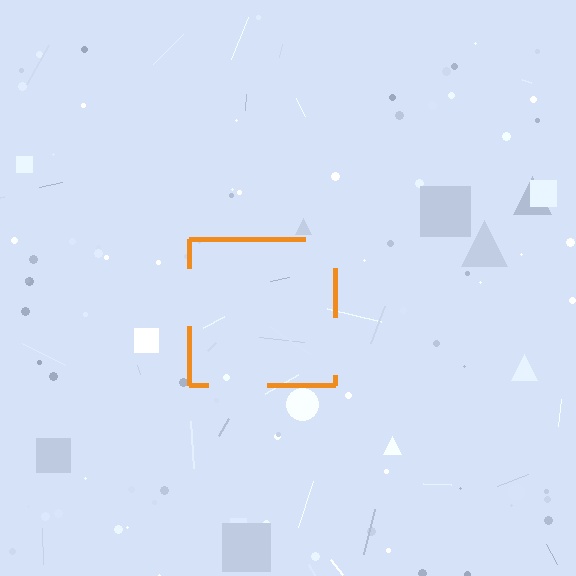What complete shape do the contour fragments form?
The contour fragments form a square.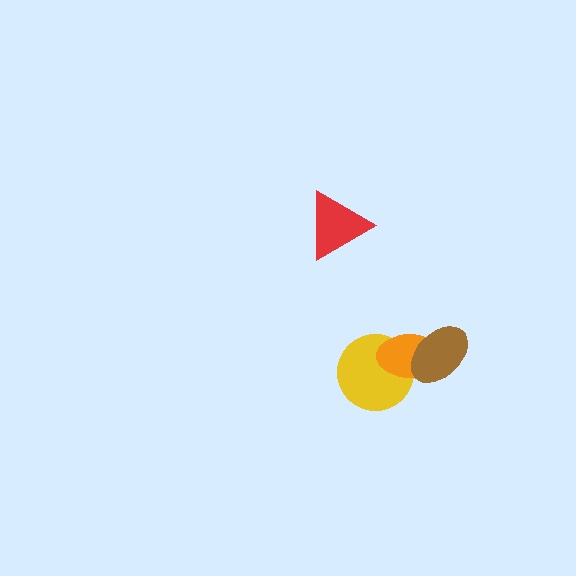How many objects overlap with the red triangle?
0 objects overlap with the red triangle.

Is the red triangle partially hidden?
No, no other shape covers it.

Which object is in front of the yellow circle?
The orange ellipse is in front of the yellow circle.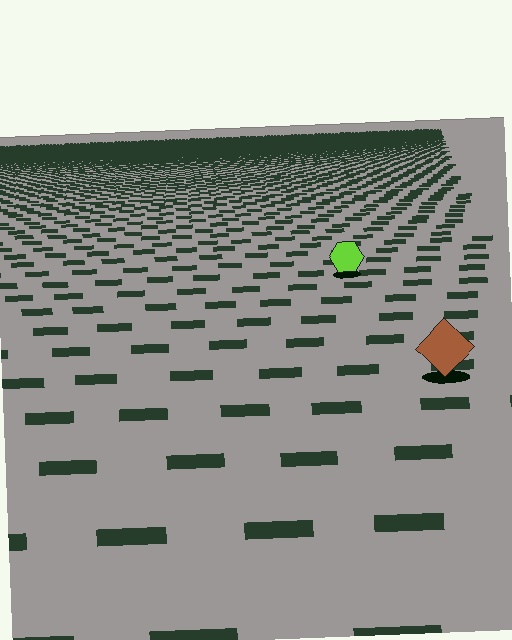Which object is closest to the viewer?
The brown diamond is closest. The texture marks near it are larger and more spread out.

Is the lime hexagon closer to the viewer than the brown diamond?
No. The brown diamond is closer — you can tell from the texture gradient: the ground texture is coarser near it.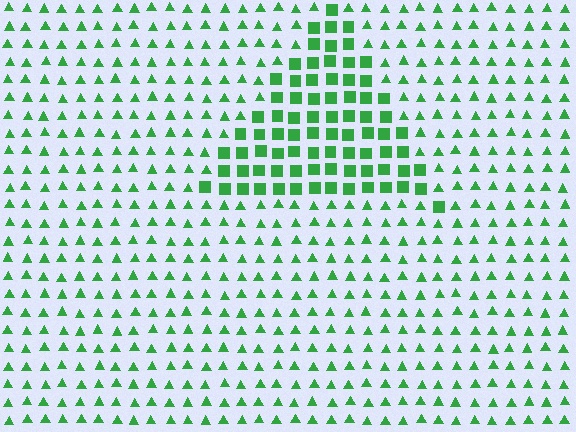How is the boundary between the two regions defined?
The boundary is defined by a change in element shape: squares inside vs. triangles outside. All elements share the same color and spacing.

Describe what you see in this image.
The image is filled with small green elements arranged in a uniform grid. A triangle-shaped region contains squares, while the surrounding area contains triangles. The boundary is defined purely by the change in element shape.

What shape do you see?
I see a triangle.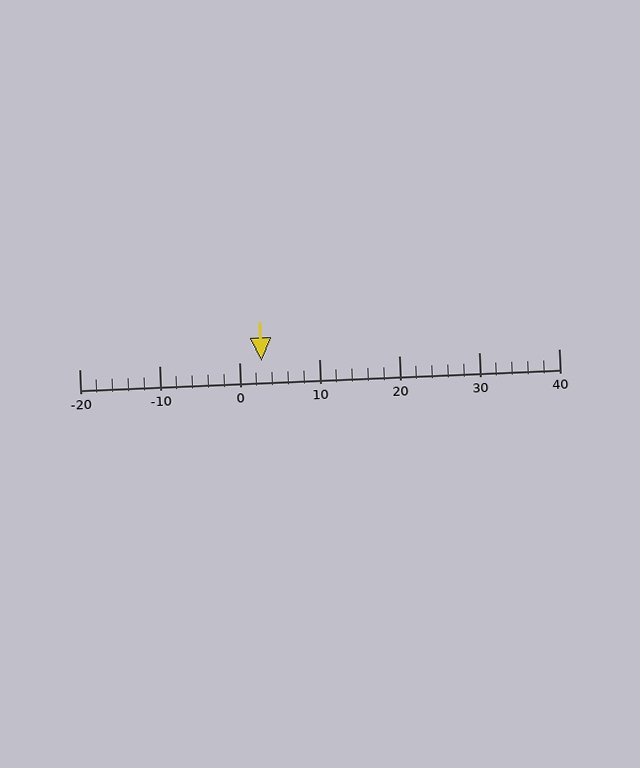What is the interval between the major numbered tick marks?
The major tick marks are spaced 10 units apart.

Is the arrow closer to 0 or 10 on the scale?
The arrow is closer to 0.